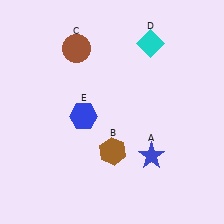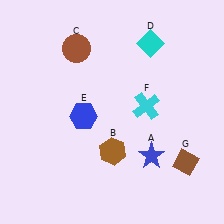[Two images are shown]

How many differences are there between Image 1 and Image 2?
There are 2 differences between the two images.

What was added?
A cyan cross (F), a brown diamond (G) were added in Image 2.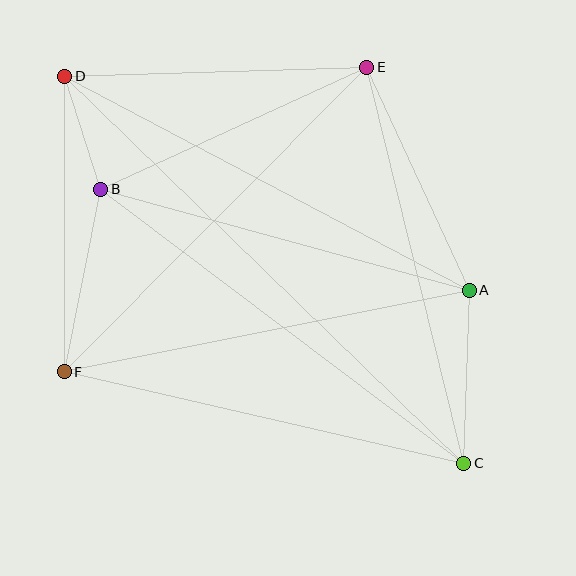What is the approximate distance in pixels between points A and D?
The distance between A and D is approximately 458 pixels.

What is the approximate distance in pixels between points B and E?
The distance between B and E is approximately 293 pixels.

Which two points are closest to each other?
Points B and D are closest to each other.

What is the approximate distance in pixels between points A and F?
The distance between A and F is approximately 413 pixels.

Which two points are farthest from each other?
Points C and D are farthest from each other.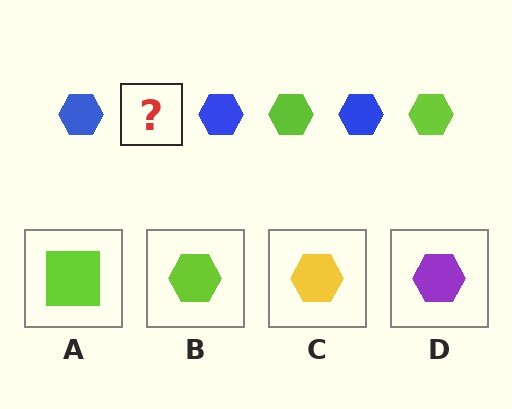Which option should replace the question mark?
Option B.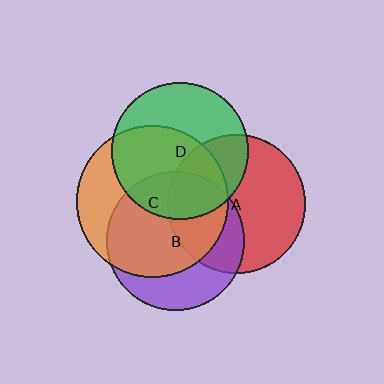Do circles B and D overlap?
Yes.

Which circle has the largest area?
Circle C (orange).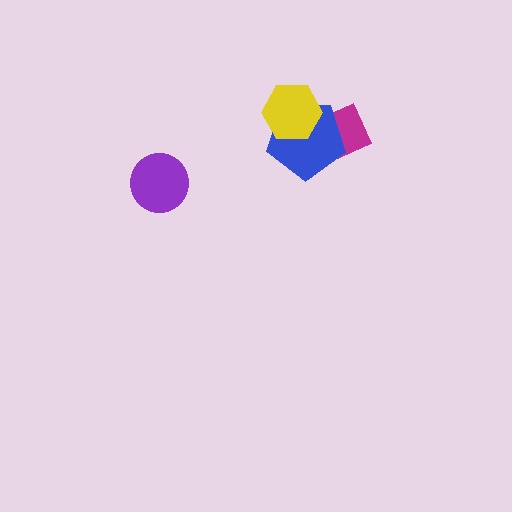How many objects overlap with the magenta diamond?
2 objects overlap with the magenta diamond.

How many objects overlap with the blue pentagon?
2 objects overlap with the blue pentagon.